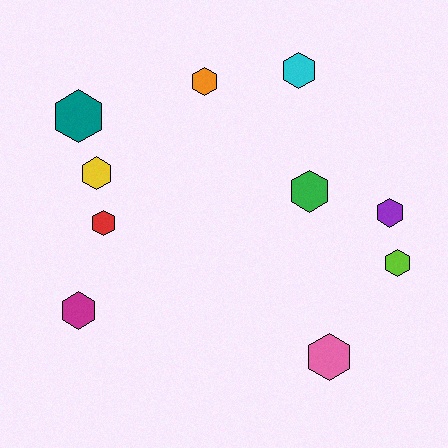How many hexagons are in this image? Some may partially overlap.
There are 10 hexagons.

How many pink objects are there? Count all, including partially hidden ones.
There is 1 pink object.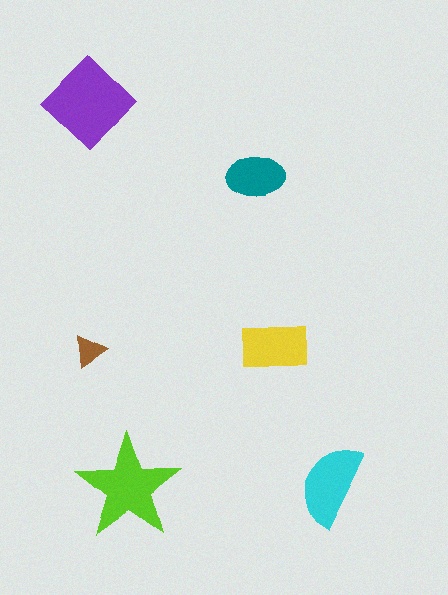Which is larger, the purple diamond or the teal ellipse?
The purple diamond.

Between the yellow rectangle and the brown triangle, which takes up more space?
The yellow rectangle.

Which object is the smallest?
The brown triangle.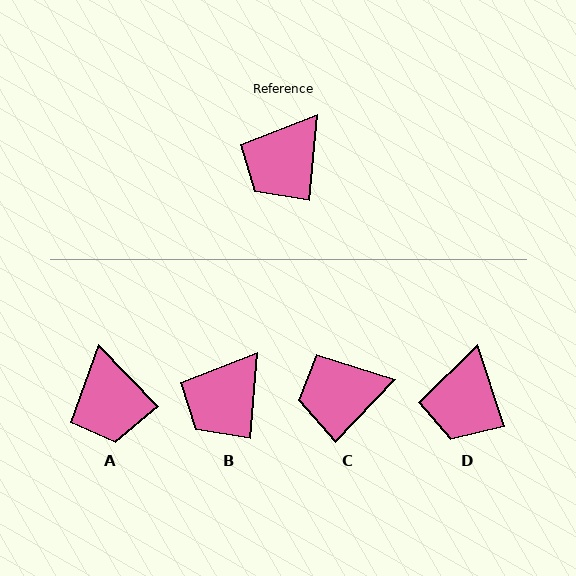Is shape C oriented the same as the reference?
No, it is off by about 39 degrees.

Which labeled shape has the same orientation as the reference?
B.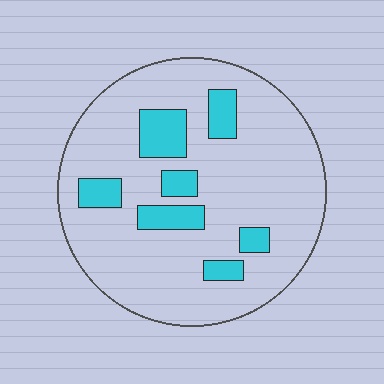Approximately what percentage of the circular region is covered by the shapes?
Approximately 15%.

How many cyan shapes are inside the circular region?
7.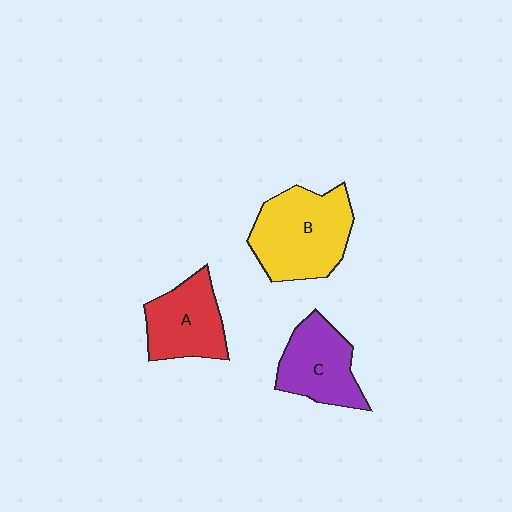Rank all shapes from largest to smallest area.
From largest to smallest: B (yellow), C (purple), A (red).